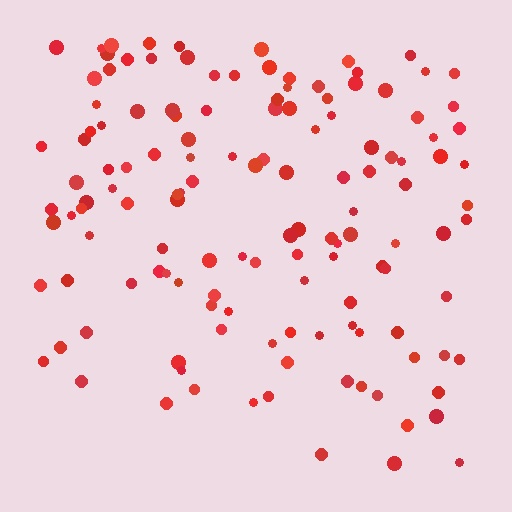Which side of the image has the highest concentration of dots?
The top.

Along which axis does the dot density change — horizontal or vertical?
Vertical.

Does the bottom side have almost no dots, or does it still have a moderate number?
Still a moderate number, just noticeably fewer than the top.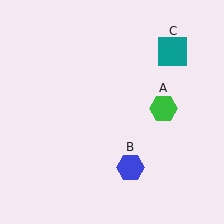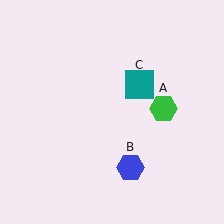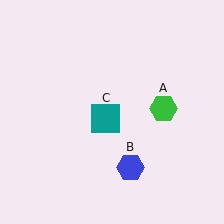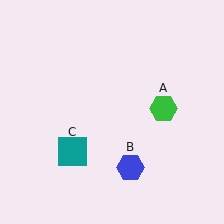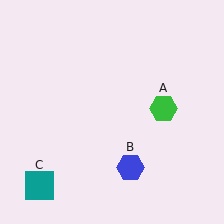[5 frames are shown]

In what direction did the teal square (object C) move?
The teal square (object C) moved down and to the left.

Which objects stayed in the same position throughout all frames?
Green hexagon (object A) and blue hexagon (object B) remained stationary.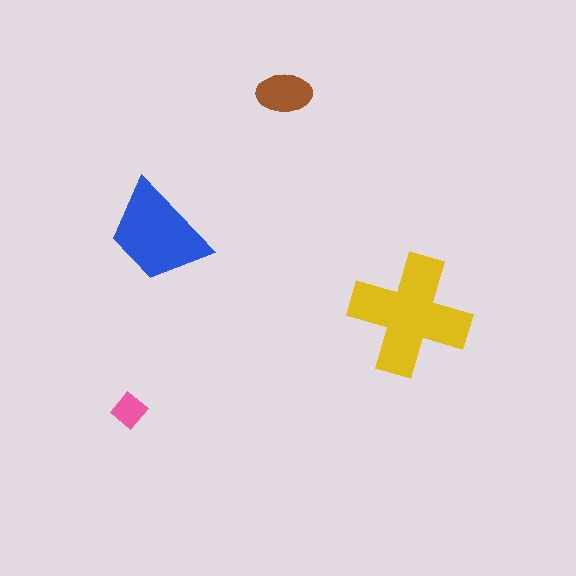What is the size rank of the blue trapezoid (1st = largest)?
2nd.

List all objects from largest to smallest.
The yellow cross, the blue trapezoid, the brown ellipse, the pink diamond.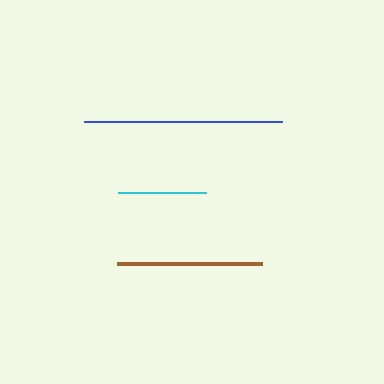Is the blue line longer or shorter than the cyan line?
The blue line is longer than the cyan line.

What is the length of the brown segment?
The brown segment is approximately 144 pixels long.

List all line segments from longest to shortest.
From longest to shortest: blue, brown, cyan.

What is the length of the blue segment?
The blue segment is approximately 198 pixels long.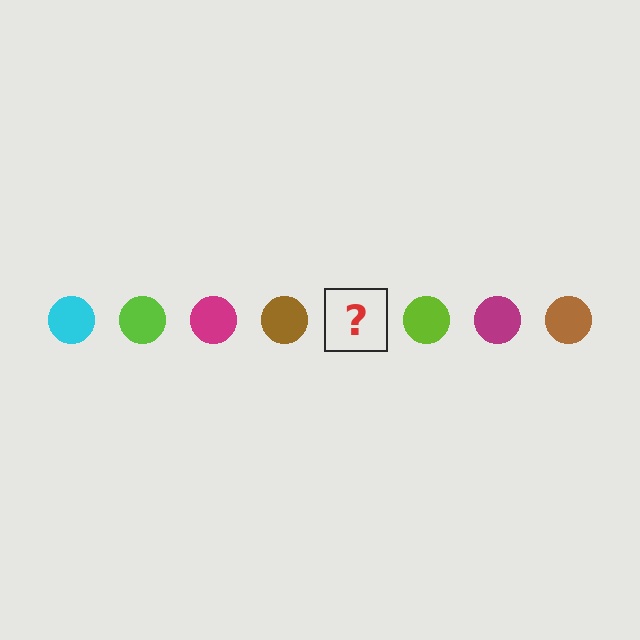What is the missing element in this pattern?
The missing element is a cyan circle.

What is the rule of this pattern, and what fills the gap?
The rule is that the pattern cycles through cyan, lime, magenta, brown circles. The gap should be filled with a cyan circle.